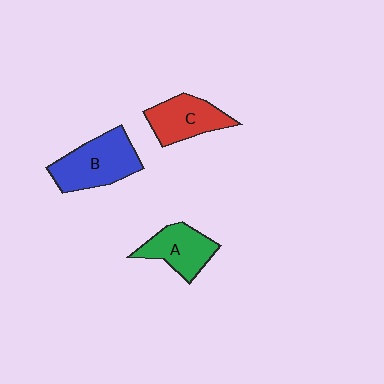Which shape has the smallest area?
Shape A (green).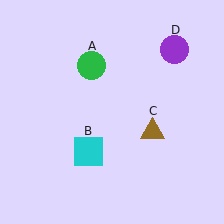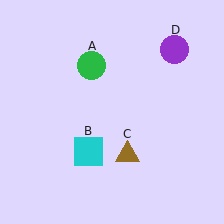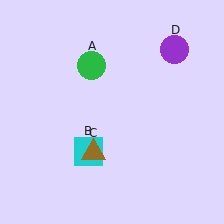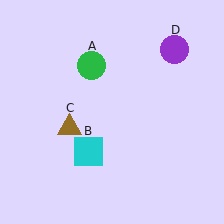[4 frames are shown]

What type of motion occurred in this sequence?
The brown triangle (object C) rotated clockwise around the center of the scene.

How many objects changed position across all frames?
1 object changed position: brown triangle (object C).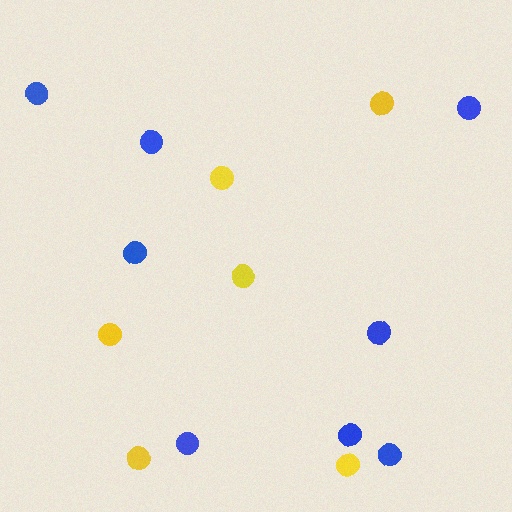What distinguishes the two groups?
There are 2 groups: one group of blue circles (8) and one group of yellow circles (6).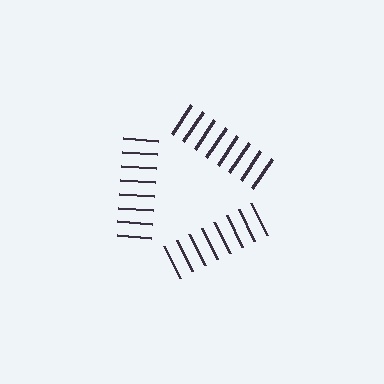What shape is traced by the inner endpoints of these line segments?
An illusory triangle — the line segments terminate on its edges but no continuous stroke is drawn.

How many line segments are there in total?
24 — 8 along each of the 3 edges.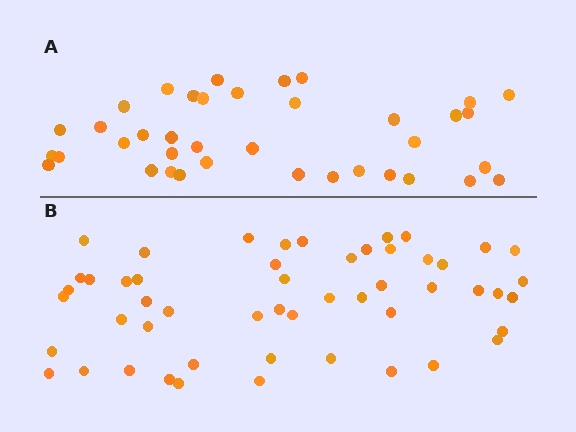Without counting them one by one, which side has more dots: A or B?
Region B (the bottom region) has more dots.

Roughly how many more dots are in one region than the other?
Region B has approximately 15 more dots than region A.